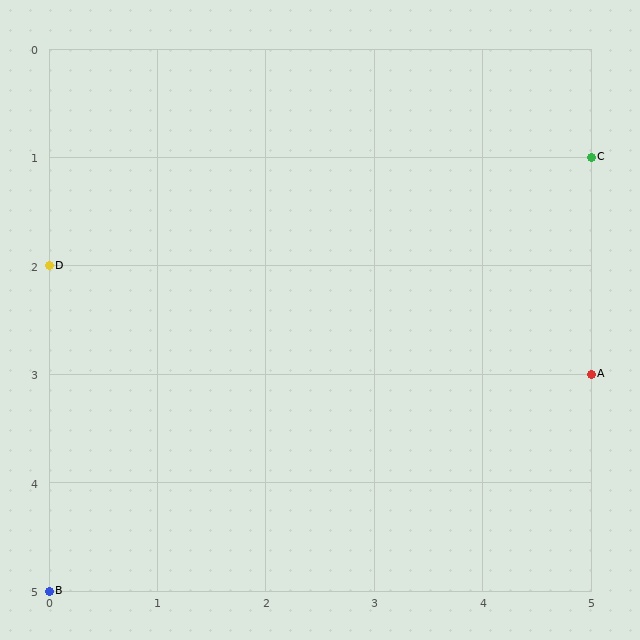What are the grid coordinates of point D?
Point D is at grid coordinates (0, 2).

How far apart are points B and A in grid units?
Points B and A are 5 columns and 2 rows apart (about 5.4 grid units diagonally).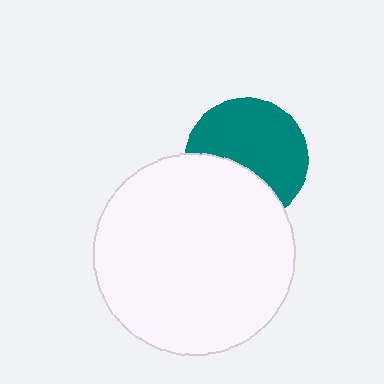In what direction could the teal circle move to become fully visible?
The teal circle could move up. That would shift it out from behind the white circle entirely.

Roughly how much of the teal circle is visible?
About half of it is visible (roughly 63%).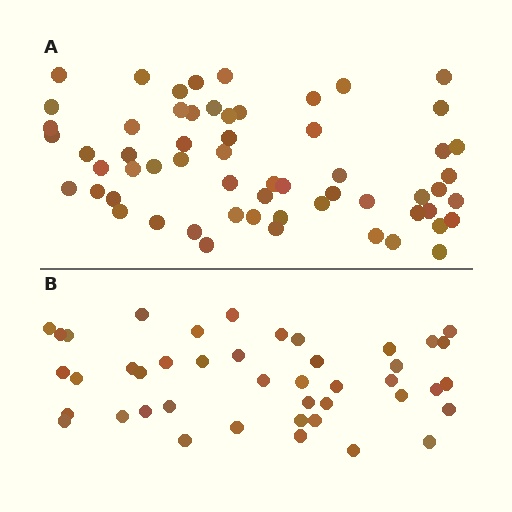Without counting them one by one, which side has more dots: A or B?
Region A (the top region) has more dots.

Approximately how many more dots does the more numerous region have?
Region A has approximately 15 more dots than region B.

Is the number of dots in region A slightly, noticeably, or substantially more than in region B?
Region A has noticeably more, but not dramatically so. The ratio is roughly 1.4 to 1.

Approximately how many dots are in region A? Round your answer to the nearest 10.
About 60 dots.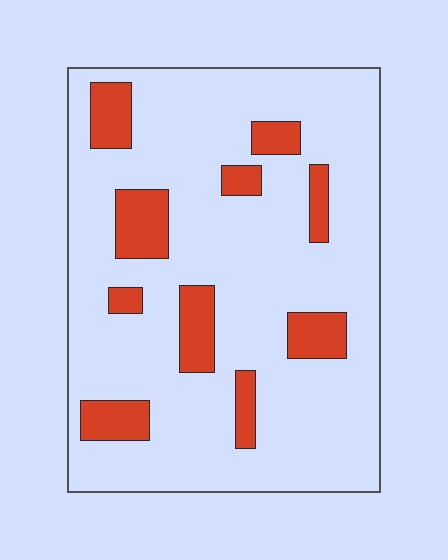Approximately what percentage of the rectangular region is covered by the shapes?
Approximately 15%.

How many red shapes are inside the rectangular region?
10.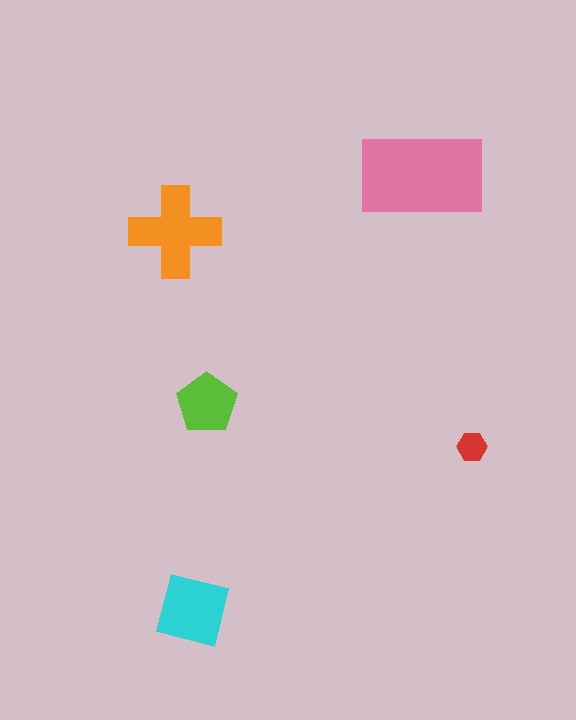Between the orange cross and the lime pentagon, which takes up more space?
The orange cross.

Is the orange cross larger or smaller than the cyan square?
Larger.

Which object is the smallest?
The red hexagon.